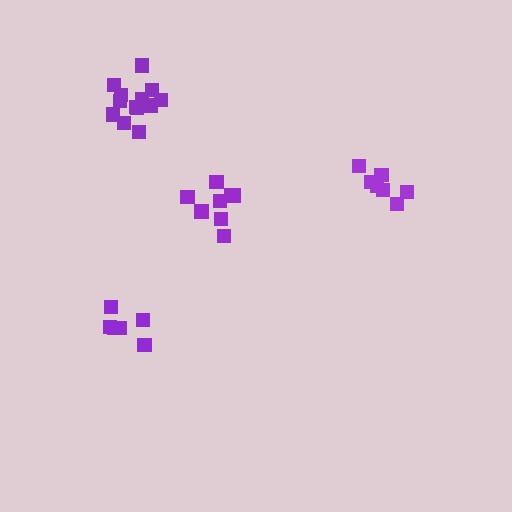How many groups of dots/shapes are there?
There are 4 groups.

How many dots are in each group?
Group 1: 8 dots, Group 2: 13 dots, Group 3: 7 dots, Group 4: 7 dots (35 total).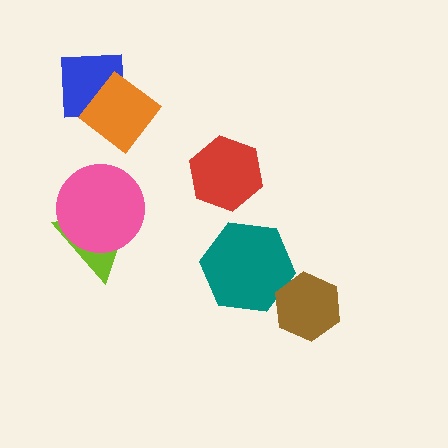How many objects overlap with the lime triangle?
1 object overlaps with the lime triangle.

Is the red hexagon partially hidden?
No, no other shape covers it.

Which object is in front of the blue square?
The orange diamond is in front of the blue square.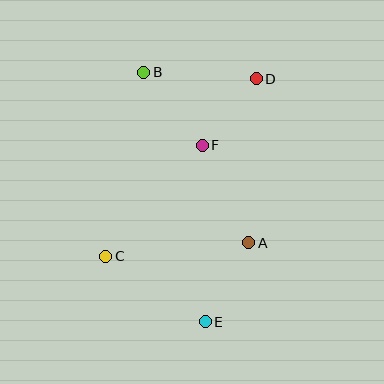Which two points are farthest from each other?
Points B and E are farthest from each other.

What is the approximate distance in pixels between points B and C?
The distance between B and C is approximately 188 pixels.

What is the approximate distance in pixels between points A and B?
The distance between A and B is approximately 201 pixels.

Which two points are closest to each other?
Points D and F are closest to each other.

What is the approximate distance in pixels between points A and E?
The distance between A and E is approximately 90 pixels.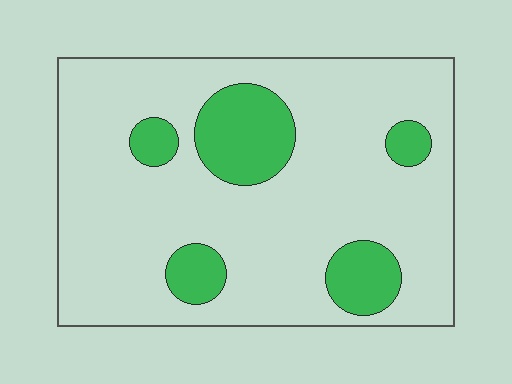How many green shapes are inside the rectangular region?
5.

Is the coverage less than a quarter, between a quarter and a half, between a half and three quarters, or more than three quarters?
Less than a quarter.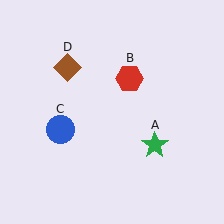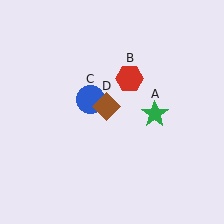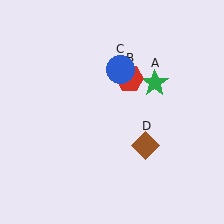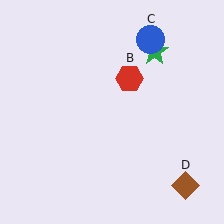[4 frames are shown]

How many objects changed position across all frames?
3 objects changed position: green star (object A), blue circle (object C), brown diamond (object D).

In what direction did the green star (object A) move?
The green star (object A) moved up.